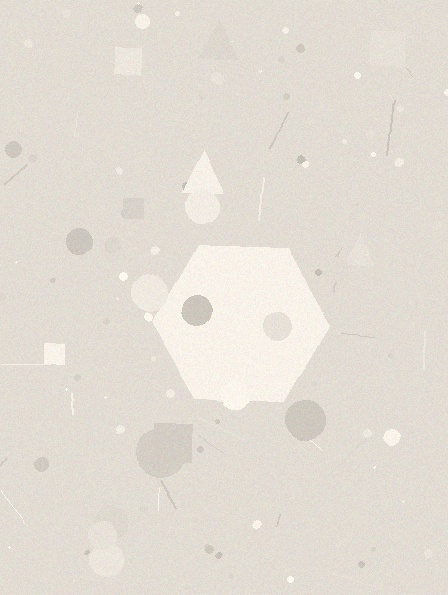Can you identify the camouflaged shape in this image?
The camouflaged shape is a hexagon.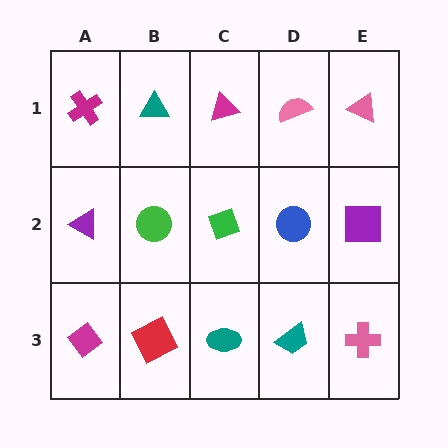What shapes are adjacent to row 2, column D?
A pink semicircle (row 1, column D), a teal trapezoid (row 3, column D), a green diamond (row 2, column C), a purple square (row 2, column E).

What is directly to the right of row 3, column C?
A teal trapezoid.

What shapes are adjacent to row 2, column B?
A teal triangle (row 1, column B), a red square (row 3, column B), a purple triangle (row 2, column A), a green diamond (row 2, column C).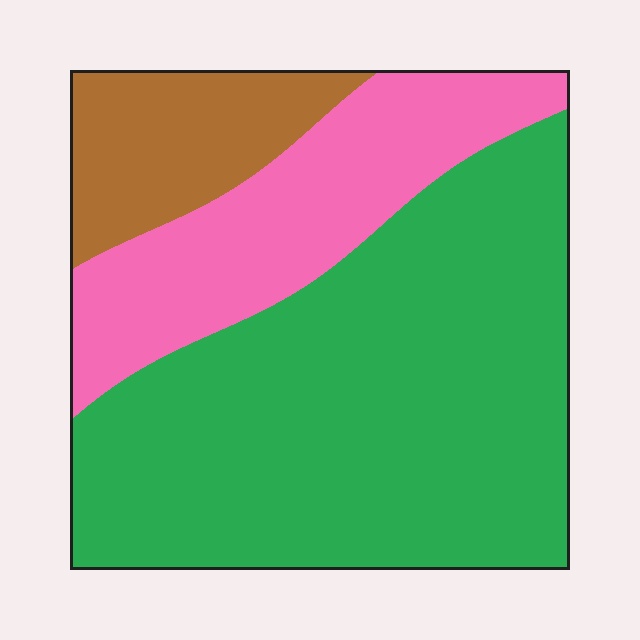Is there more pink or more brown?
Pink.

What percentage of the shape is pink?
Pink takes up about one quarter (1/4) of the shape.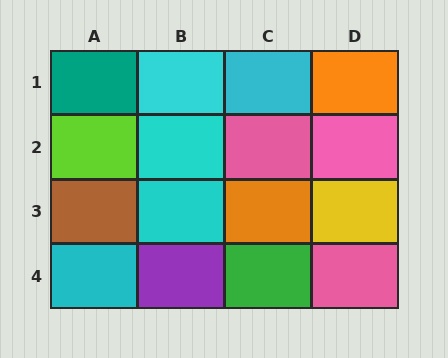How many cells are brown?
1 cell is brown.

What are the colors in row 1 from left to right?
Teal, cyan, cyan, orange.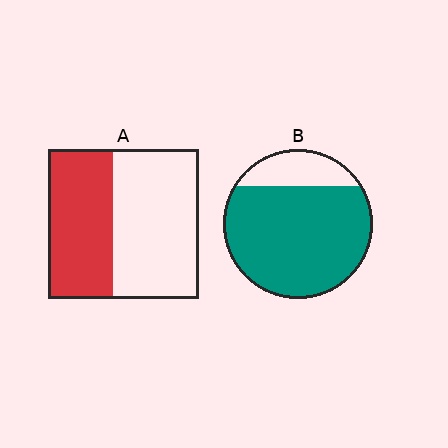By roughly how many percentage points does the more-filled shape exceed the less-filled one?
By roughly 40 percentage points (B over A).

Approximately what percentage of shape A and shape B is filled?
A is approximately 45% and B is approximately 80%.